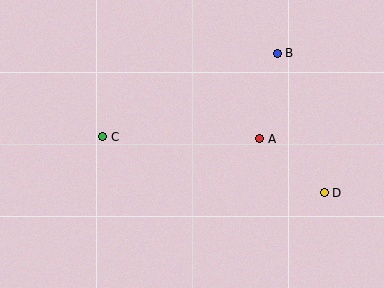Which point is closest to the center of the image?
Point A at (260, 139) is closest to the center.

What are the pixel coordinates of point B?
Point B is at (277, 53).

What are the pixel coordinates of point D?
Point D is at (324, 193).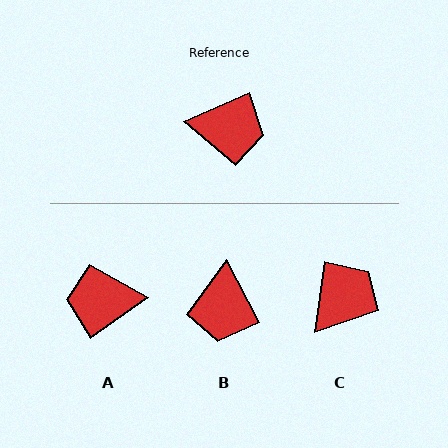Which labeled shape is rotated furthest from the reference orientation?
A, about 169 degrees away.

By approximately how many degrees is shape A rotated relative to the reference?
Approximately 169 degrees clockwise.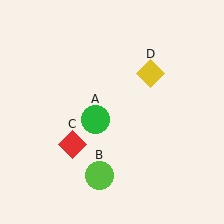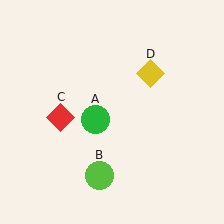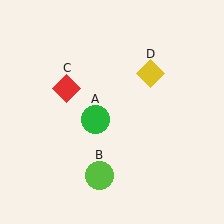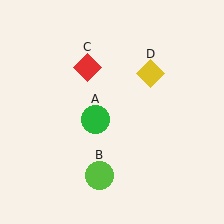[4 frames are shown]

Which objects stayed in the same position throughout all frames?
Green circle (object A) and lime circle (object B) and yellow diamond (object D) remained stationary.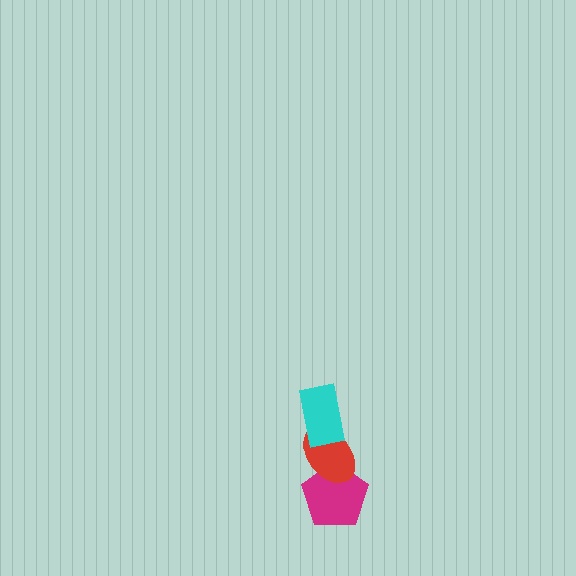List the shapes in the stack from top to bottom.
From top to bottom: the cyan rectangle, the red ellipse, the magenta pentagon.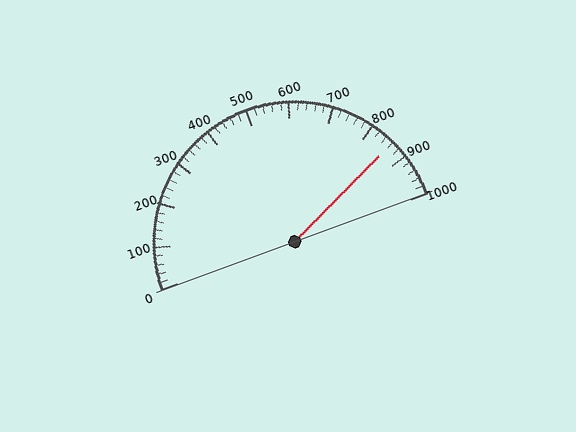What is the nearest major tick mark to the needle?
The nearest major tick mark is 900.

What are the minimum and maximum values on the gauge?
The gauge ranges from 0 to 1000.